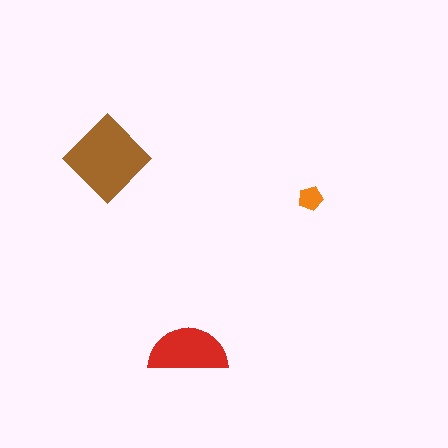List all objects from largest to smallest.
The brown diamond, the red semicircle, the orange pentagon.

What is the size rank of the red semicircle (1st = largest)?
2nd.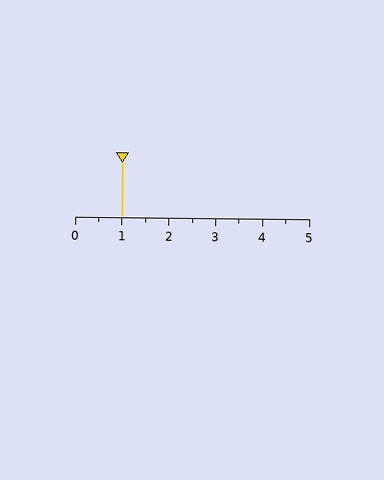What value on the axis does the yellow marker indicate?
The marker indicates approximately 1.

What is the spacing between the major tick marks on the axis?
The major ticks are spaced 1 apart.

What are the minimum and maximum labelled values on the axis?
The axis runs from 0 to 5.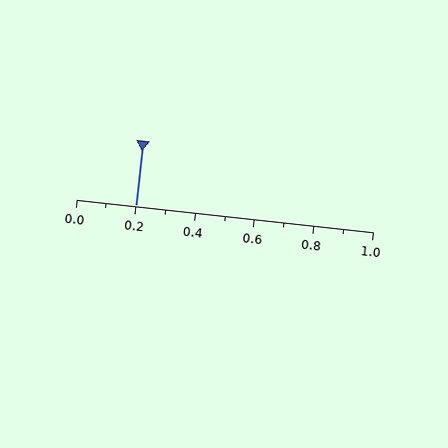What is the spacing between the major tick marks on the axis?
The major ticks are spaced 0.2 apart.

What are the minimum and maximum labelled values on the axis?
The axis runs from 0.0 to 1.0.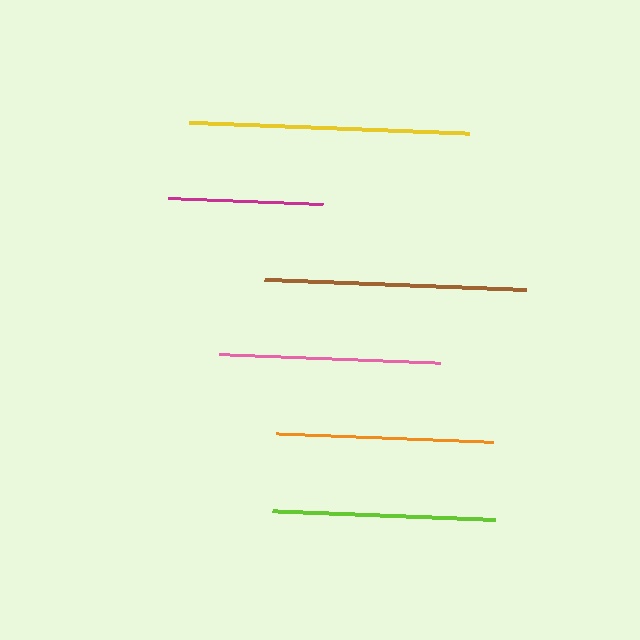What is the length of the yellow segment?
The yellow segment is approximately 281 pixels long.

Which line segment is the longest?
The yellow line is the longest at approximately 281 pixels.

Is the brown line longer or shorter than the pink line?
The brown line is longer than the pink line.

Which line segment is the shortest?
The magenta line is the shortest at approximately 155 pixels.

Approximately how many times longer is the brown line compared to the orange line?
The brown line is approximately 1.2 times the length of the orange line.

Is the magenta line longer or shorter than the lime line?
The lime line is longer than the magenta line.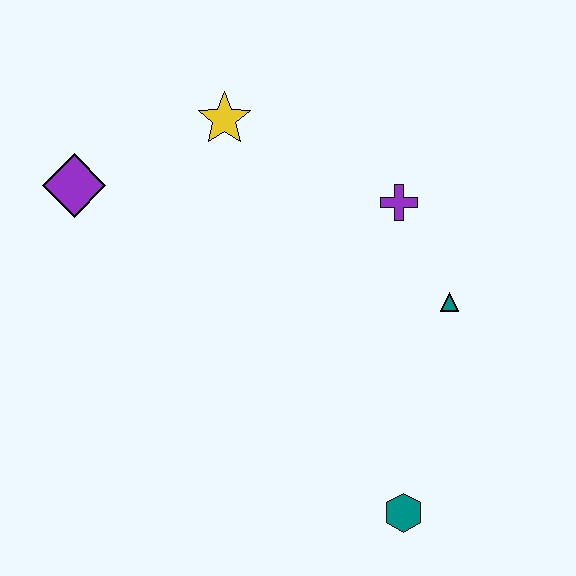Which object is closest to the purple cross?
The teal triangle is closest to the purple cross.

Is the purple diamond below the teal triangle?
No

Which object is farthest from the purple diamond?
The teal hexagon is farthest from the purple diamond.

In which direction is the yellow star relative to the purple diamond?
The yellow star is to the right of the purple diamond.